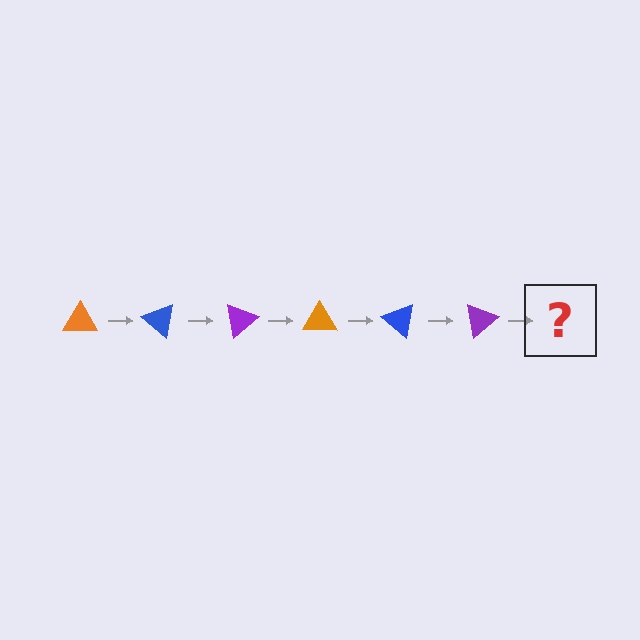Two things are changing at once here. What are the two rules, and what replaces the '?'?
The two rules are that it rotates 40 degrees each step and the color cycles through orange, blue, and purple. The '?' should be an orange triangle, rotated 240 degrees from the start.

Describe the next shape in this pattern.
It should be an orange triangle, rotated 240 degrees from the start.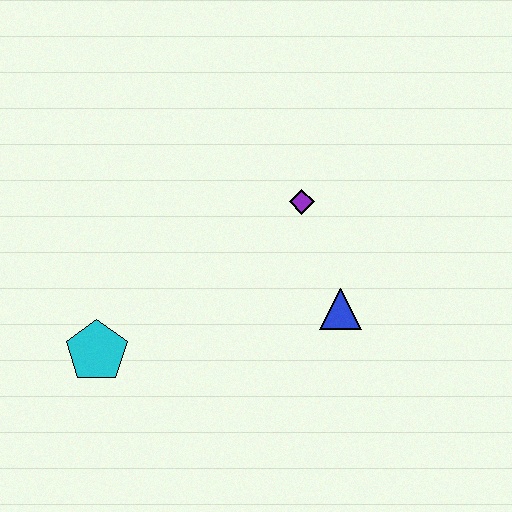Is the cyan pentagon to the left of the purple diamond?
Yes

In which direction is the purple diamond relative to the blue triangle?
The purple diamond is above the blue triangle.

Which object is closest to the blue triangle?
The purple diamond is closest to the blue triangle.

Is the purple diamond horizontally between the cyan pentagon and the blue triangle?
Yes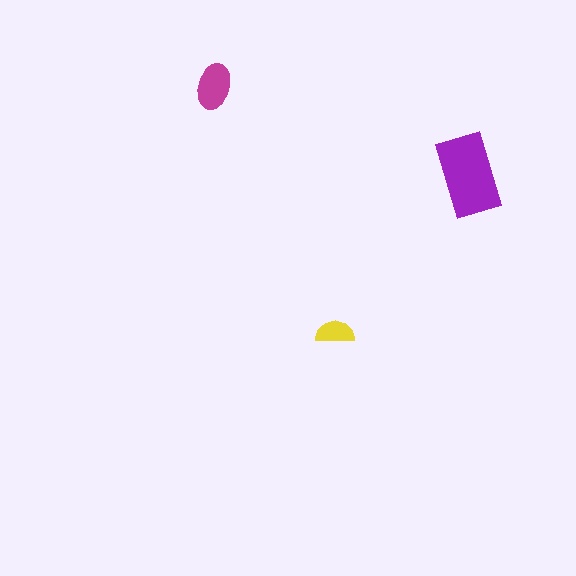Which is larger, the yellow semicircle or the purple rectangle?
The purple rectangle.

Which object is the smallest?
The yellow semicircle.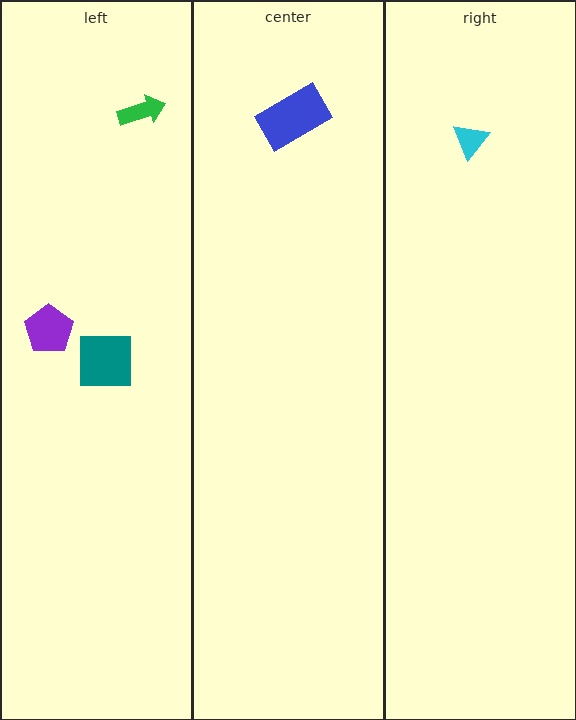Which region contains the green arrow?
The left region.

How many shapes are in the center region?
1.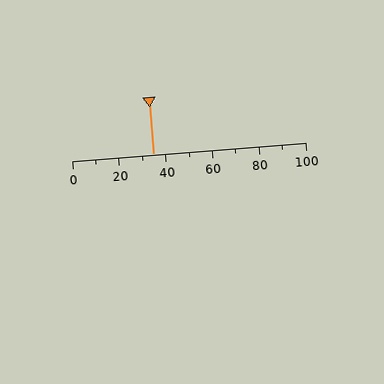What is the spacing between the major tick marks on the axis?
The major ticks are spaced 20 apart.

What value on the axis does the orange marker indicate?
The marker indicates approximately 35.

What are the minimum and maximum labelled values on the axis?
The axis runs from 0 to 100.